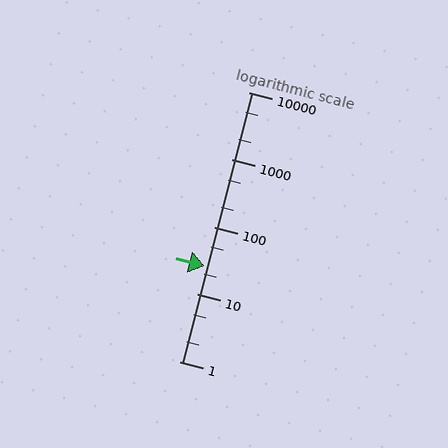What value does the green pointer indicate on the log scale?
The pointer indicates approximately 26.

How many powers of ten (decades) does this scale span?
The scale spans 4 decades, from 1 to 10000.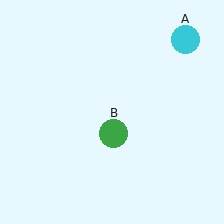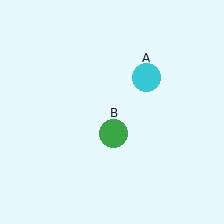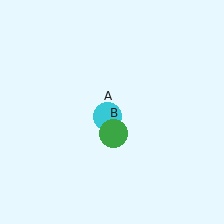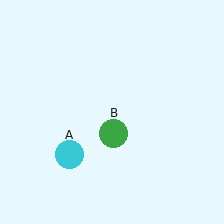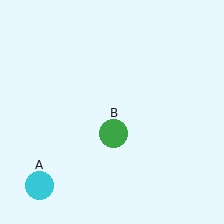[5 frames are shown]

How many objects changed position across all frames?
1 object changed position: cyan circle (object A).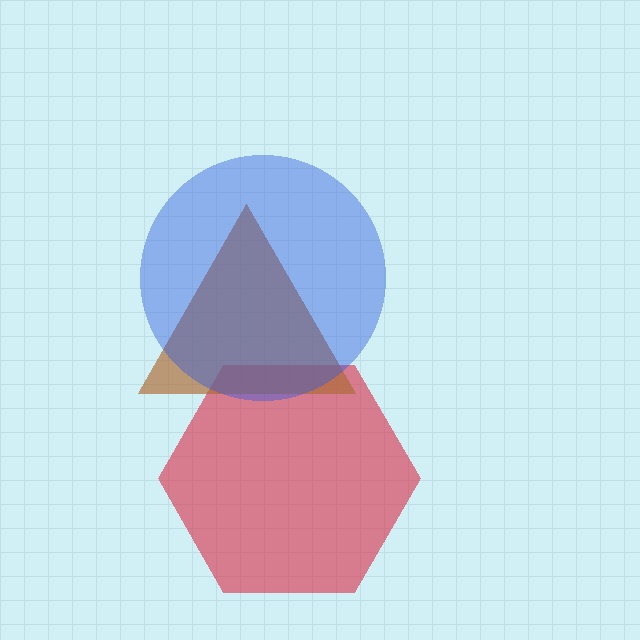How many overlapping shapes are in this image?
There are 3 overlapping shapes in the image.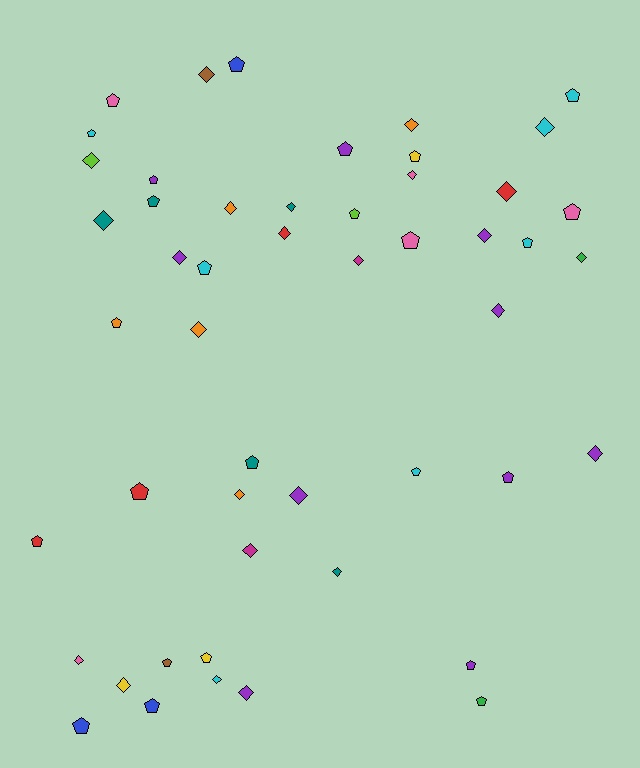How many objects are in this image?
There are 50 objects.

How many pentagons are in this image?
There are 25 pentagons.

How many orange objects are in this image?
There are 5 orange objects.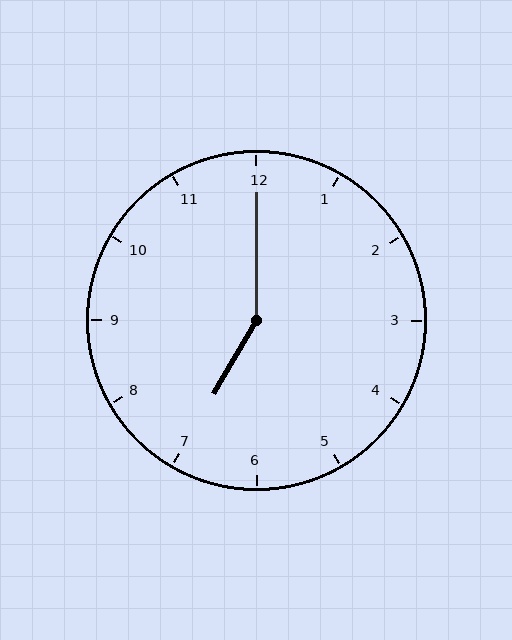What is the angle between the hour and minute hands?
Approximately 150 degrees.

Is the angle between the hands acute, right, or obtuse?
It is obtuse.